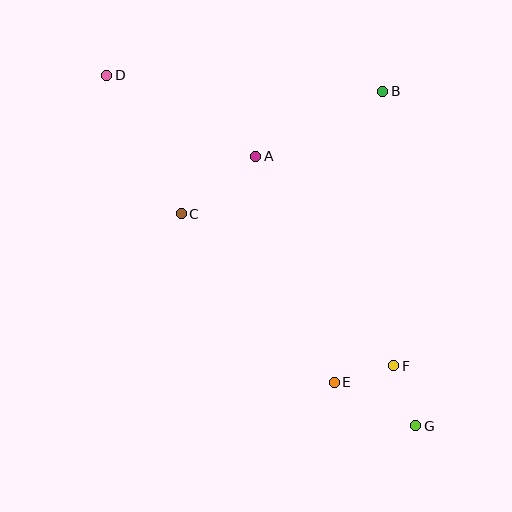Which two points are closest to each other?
Points E and F are closest to each other.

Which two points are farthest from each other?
Points D and G are farthest from each other.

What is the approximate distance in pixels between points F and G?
The distance between F and G is approximately 64 pixels.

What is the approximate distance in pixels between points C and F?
The distance between C and F is approximately 261 pixels.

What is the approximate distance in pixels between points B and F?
The distance between B and F is approximately 274 pixels.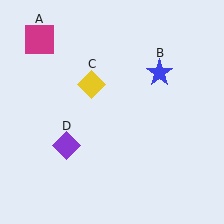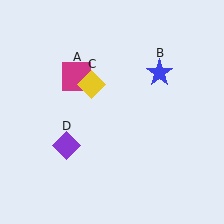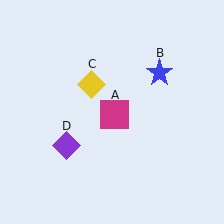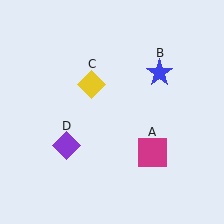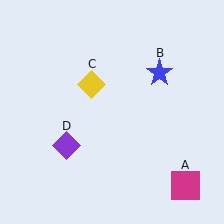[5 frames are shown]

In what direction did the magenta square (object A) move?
The magenta square (object A) moved down and to the right.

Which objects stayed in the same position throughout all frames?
Blue star (object B) and yellow diamond (object C) and purple diamond (object D) remained stationary.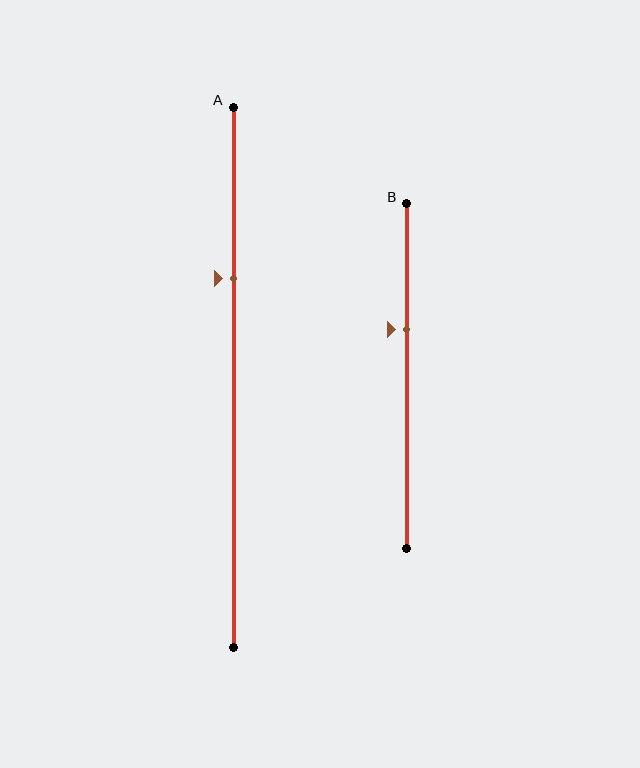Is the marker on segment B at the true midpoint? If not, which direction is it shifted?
No, the marker on segment B is shifted upward by about 14% of the segment length.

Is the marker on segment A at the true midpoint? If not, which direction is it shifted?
No, the marker on segment A is shifted upward by about 18% of the segment length.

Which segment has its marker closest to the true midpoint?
Segment B has its marker closest to the true midpoint.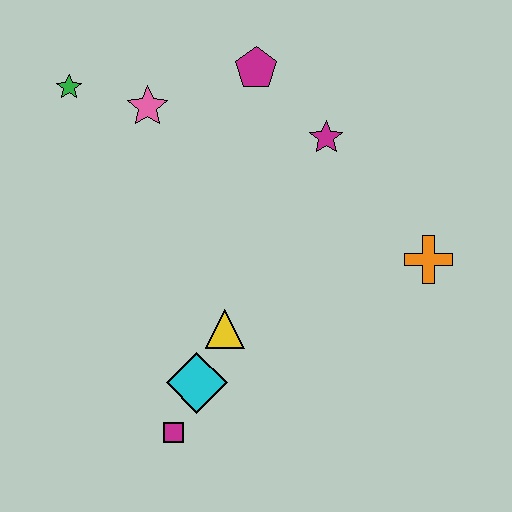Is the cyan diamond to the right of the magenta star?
No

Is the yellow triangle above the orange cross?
No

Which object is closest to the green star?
The pink star is closest to the green star.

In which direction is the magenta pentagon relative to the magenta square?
The magenta pentagon is above the magenta square.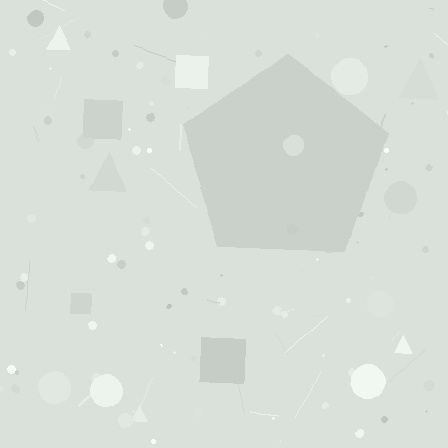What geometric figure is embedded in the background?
A pentagon is embedded in the background.